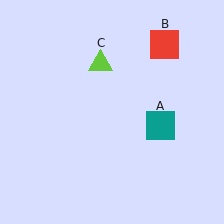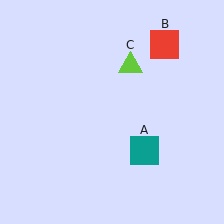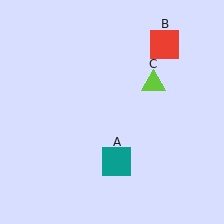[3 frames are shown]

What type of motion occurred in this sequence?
The teal square (object A), lime triangle (object C) rotated clockwise around the center of the scene.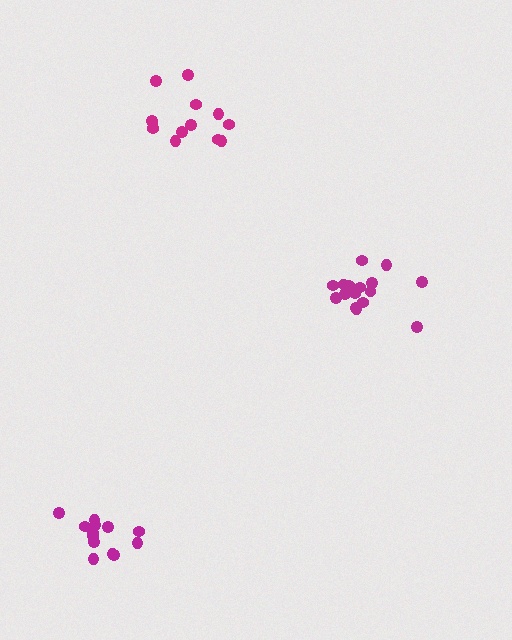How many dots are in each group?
Group 1: 16 dots, Group 2: 13 dots, Group 3: 13 dots (42 total).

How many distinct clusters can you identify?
There are 3 distinct clusters.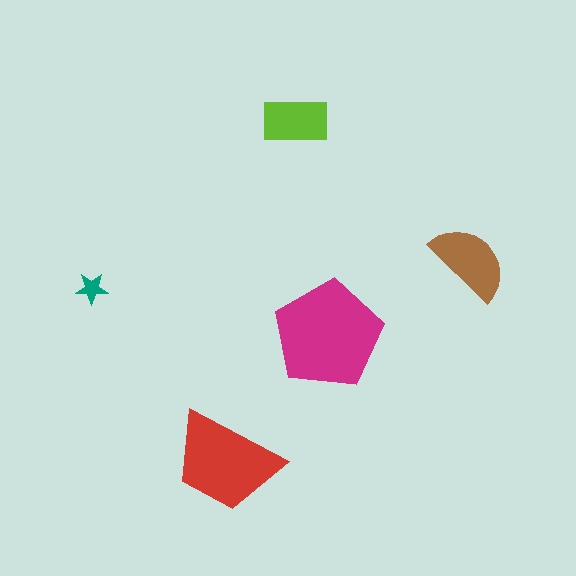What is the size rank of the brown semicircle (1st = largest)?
3rd.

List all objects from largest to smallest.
The magenta pentagon, the red trapezoid, the brown semicircle, the lime rectangle, the teal star.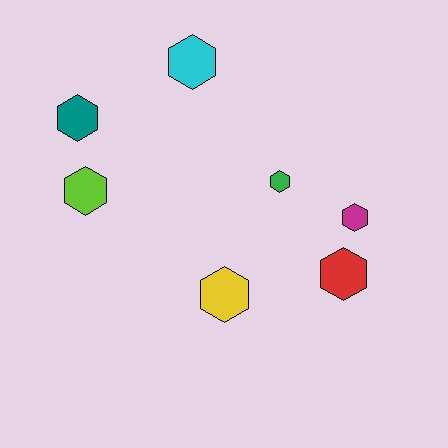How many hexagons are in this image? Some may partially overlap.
There are 7 hexagons.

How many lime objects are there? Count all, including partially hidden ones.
There is 1 lime object.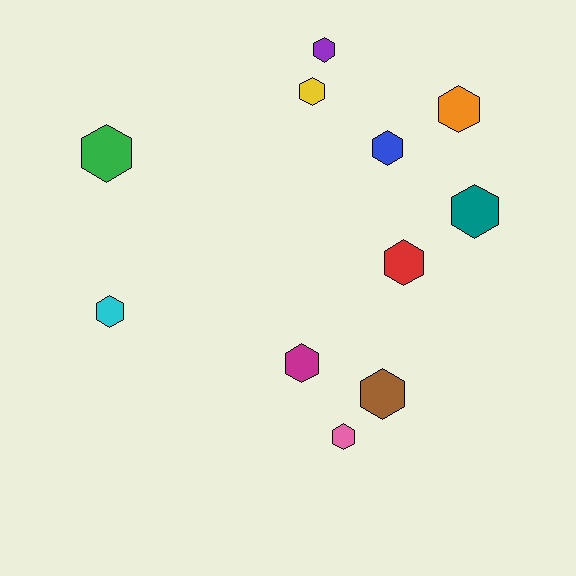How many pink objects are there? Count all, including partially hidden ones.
There is 1 pink object.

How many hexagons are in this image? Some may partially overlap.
There are 11 hexagons.